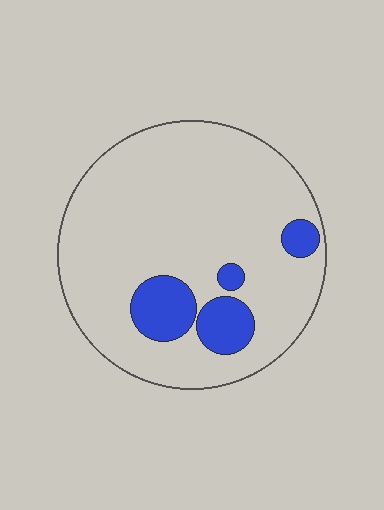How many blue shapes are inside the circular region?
4.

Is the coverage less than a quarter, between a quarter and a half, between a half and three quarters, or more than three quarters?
Less than a quarter.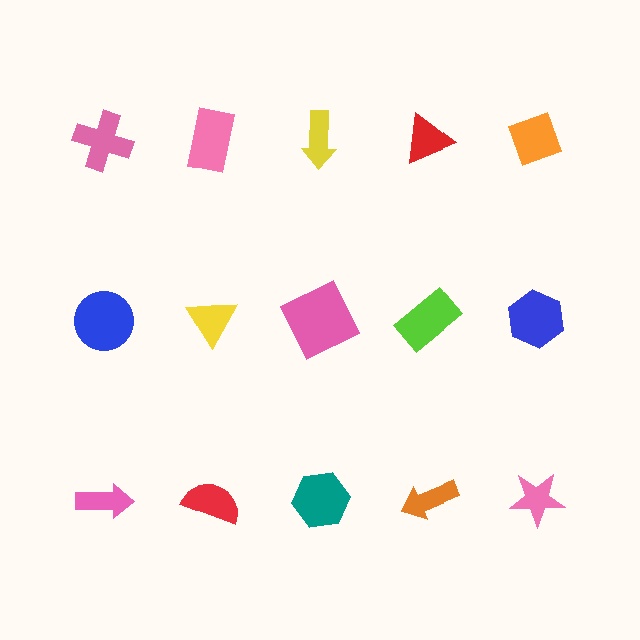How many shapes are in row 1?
5 shapes.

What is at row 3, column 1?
A pink arrow.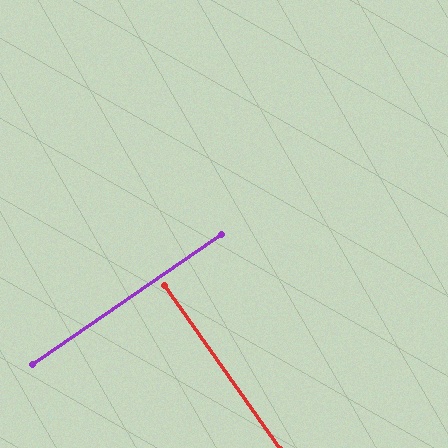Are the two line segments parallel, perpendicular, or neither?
Perpendicular — they meet at approximately 89°.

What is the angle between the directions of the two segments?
Approximately 89 degrees.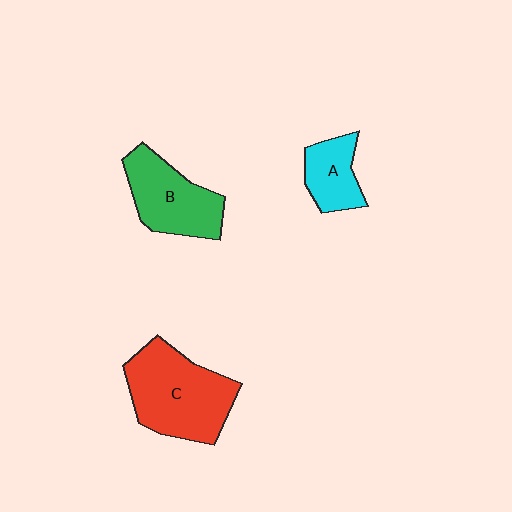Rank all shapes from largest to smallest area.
From largest to smallest: C (red), B (green), A (cyan).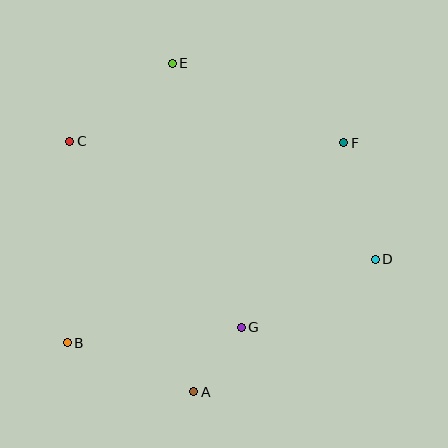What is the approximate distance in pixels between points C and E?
The distance between C and E is approximately 129 pixels.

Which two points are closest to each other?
Points A and G are closest to each other.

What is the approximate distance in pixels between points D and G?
The distance between D and G is approximately 150 pixels.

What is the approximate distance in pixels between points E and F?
The distance between E and F is approximately 189 pixels.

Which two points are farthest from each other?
Points B and F are farthest from each other.